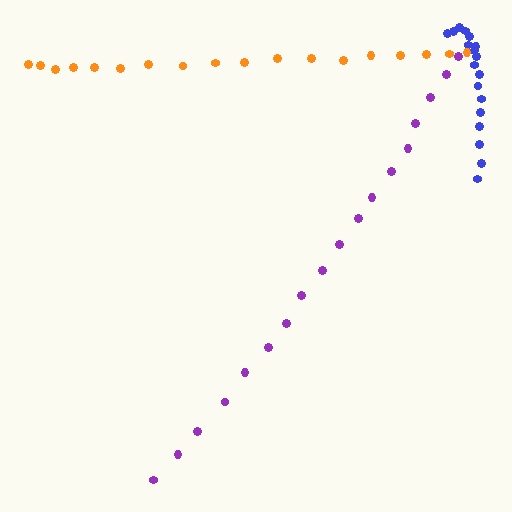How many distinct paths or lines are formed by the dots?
There are 3 distinct paths.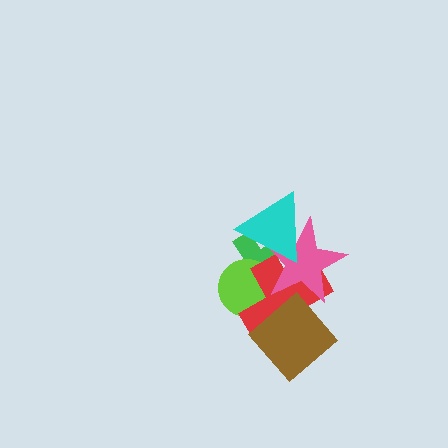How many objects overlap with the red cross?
5 objects overlap with the red cross.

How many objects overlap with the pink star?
4 objects overlap with the pink star.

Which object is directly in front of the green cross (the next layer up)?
The lime circle is directly in front of the green cross.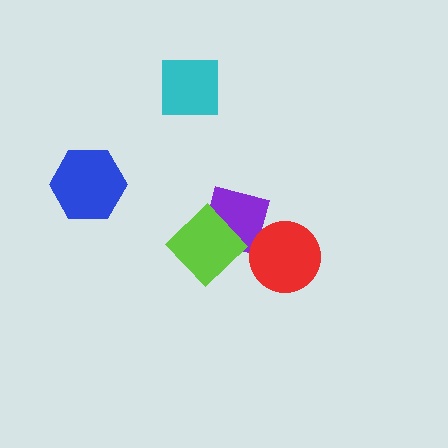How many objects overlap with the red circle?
0 objects overlap with the red circle.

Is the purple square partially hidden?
Yes, it is partially covered by another shape.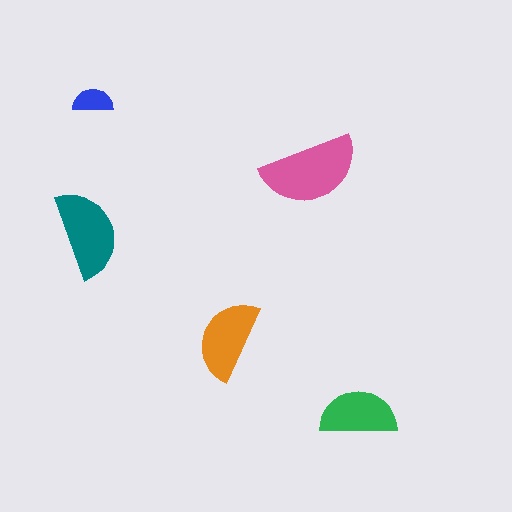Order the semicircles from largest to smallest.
the pink one, the teal one, the orange one, the green one, the blue one.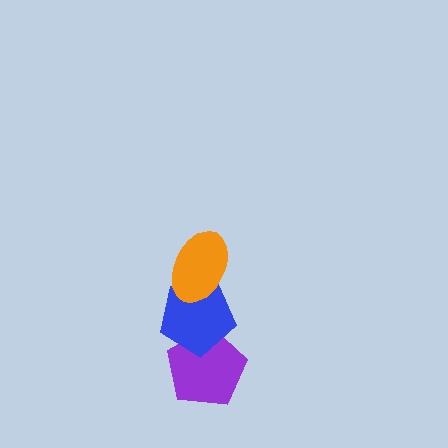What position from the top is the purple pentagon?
The purple pentagon is 3rd from the top.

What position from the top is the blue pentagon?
The blue pentagon is 2nd from the top.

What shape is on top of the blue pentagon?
The orange ellipse is on top of the blue pentagon.